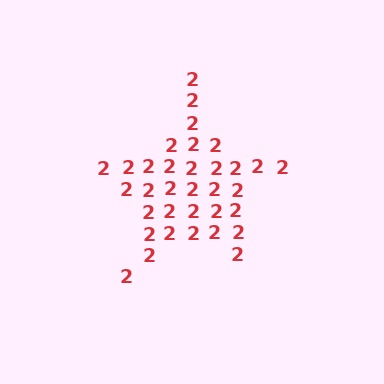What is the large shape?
The large shape is a star.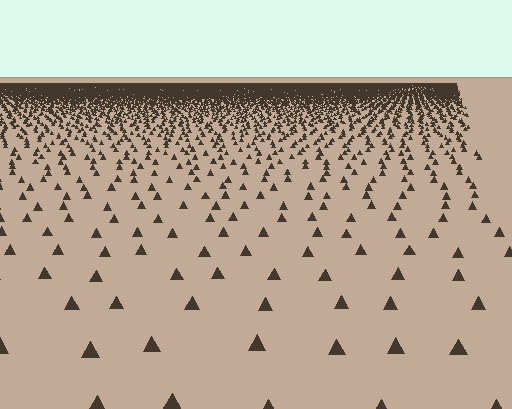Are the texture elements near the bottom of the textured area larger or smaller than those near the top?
Larger. Near the bottom, elements are closer to the viewer and appear at a bigger on-screen size.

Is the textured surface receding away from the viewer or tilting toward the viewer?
The surface is receding away from the viewer. Texture elements get smaller and denser toward the top.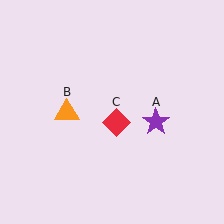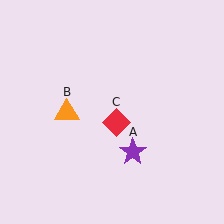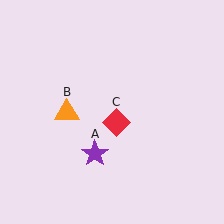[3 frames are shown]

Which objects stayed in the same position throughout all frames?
Orange triangle (object B) and red diamond (object C) remained stationary.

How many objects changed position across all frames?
1 object changed position: purple star (object A).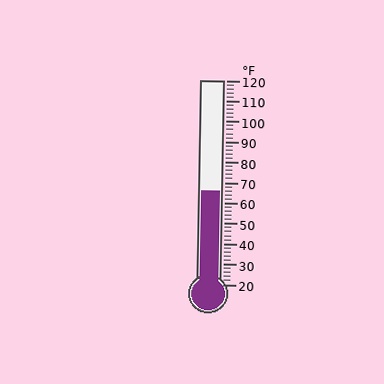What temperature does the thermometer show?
The thermometer shows approximately 66°F.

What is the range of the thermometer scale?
The thermometer scale ranges from 20°F to 120°F.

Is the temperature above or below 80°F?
The temperature is below 80°F.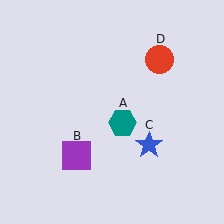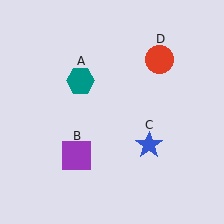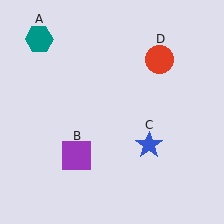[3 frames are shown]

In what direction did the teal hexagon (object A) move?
The teal hexagon (object A) moved up and to the left.